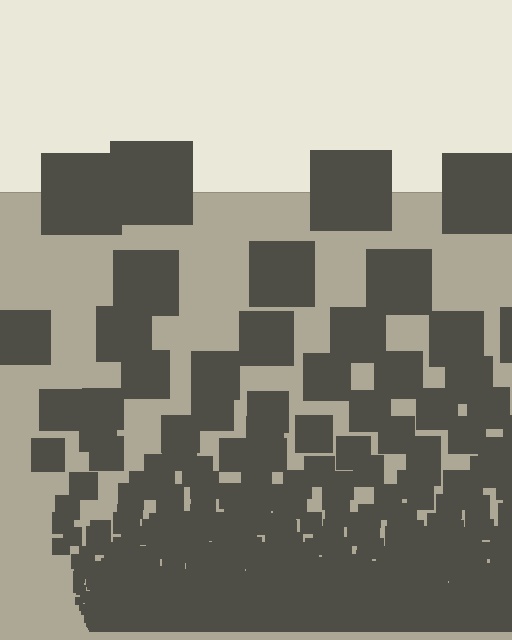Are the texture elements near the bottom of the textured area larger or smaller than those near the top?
Smaller. The gradient is inverted — elements near the bottom are smaller and denser.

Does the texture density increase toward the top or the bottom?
Density increases toward the bottom.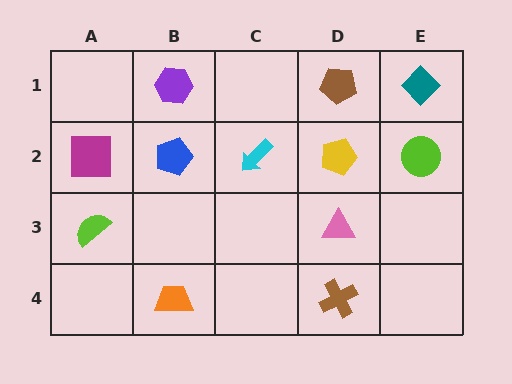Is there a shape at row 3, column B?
No, that cell is empty.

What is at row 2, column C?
A cyan arrow.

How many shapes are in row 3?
2 shapes.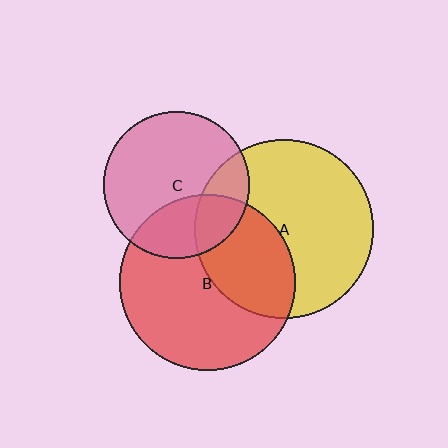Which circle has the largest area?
Circle A (yellow).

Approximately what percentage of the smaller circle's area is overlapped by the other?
Approximately 20%.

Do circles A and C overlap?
Yes.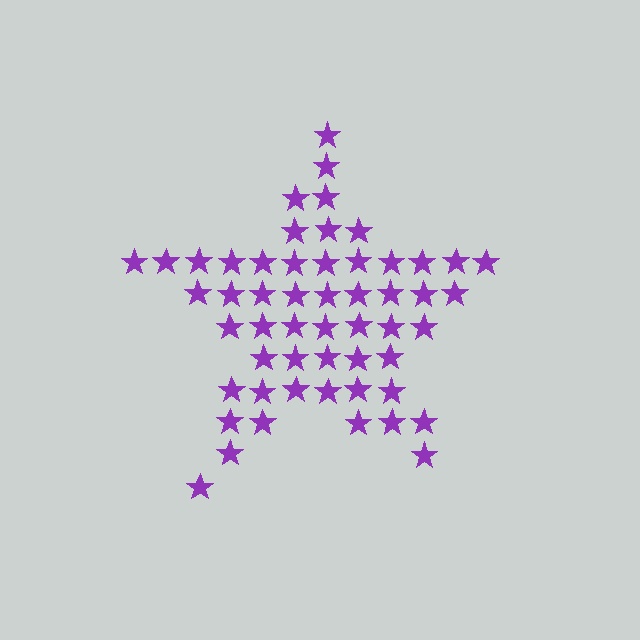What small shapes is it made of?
It is made of small stars.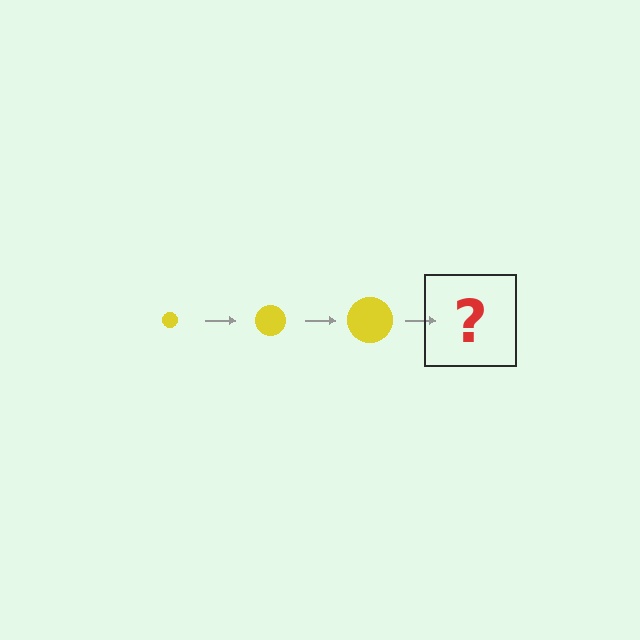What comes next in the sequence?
The next element should be a yellow circle, larger than the previous one.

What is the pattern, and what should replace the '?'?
The pattern is that the circle gets progressively larger each step. The '?' should be a yellow circle, larger than the previous one.